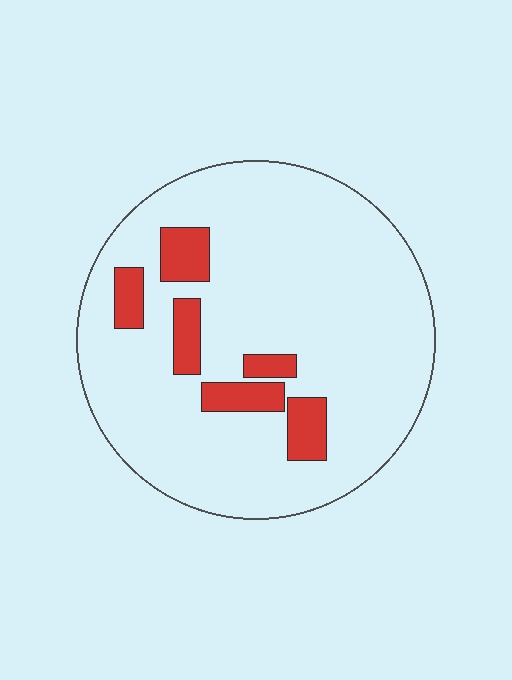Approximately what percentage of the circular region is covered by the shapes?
Approximately 15%.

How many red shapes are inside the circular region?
6.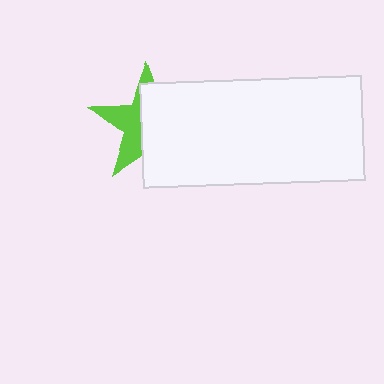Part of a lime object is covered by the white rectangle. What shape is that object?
It is a star.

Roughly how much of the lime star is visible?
A small part of it is visible (roughly 42%).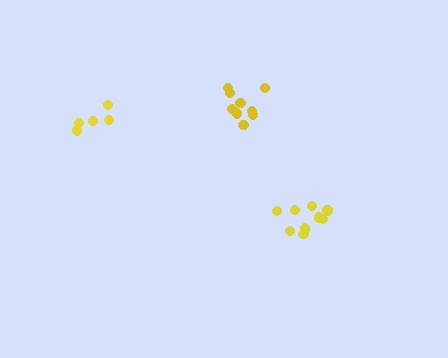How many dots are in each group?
Group 1: 9 dots, Group 2: 9 dots, Group 3: 5 dots (23 total).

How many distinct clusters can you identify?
There are 3 distinct clusters.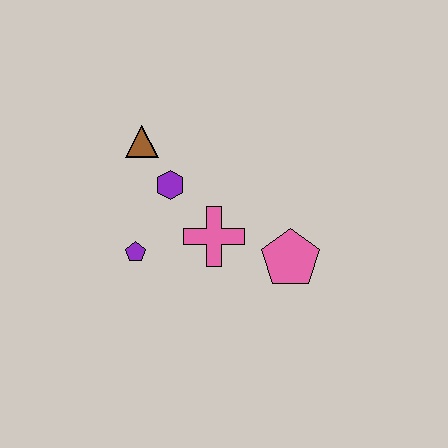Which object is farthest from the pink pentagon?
The brown triangle is farthest from the pink pentagon.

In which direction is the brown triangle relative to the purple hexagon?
The brown triangle is above the purple hexagon.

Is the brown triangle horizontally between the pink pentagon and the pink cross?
No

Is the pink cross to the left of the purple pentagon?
No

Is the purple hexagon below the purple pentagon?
No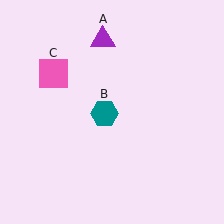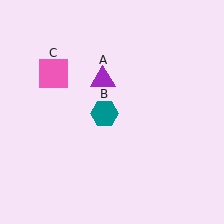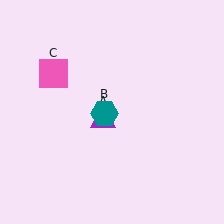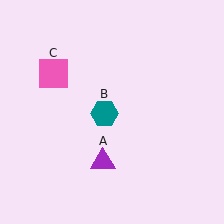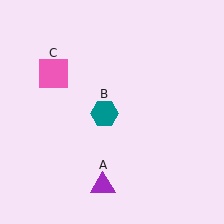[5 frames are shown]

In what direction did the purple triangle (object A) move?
The purple triangle (object A) moved down.